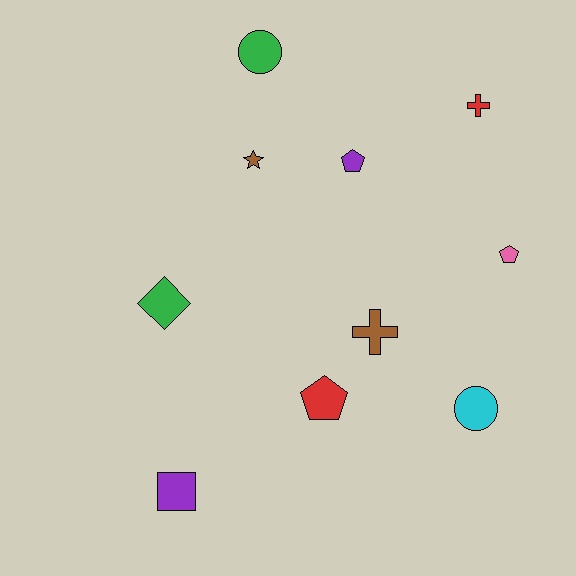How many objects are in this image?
There are 10 objects.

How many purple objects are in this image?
There are 2 purple objects.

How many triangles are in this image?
There are no triangles.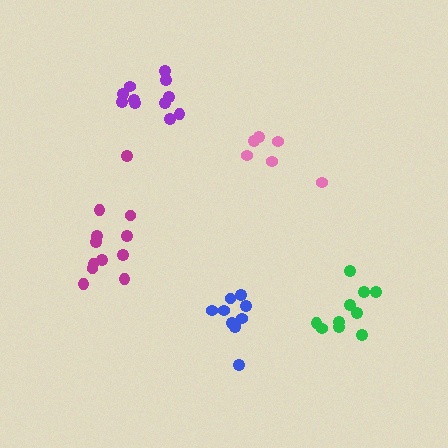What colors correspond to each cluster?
The clusters are colored: green, blue, purple, pink, magenta.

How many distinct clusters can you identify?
There are 5 distinct clusters.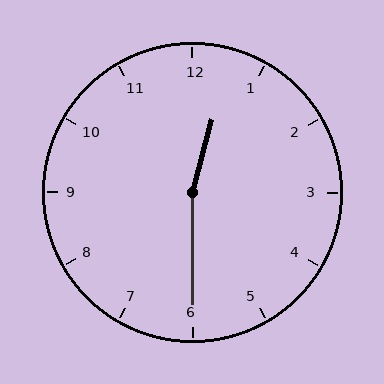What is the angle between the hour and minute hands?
Approximately 165 degrees.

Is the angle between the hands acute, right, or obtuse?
It is obtuse.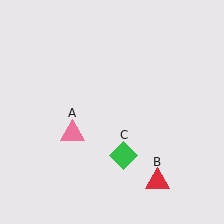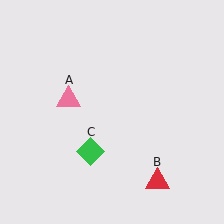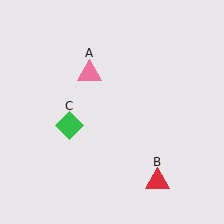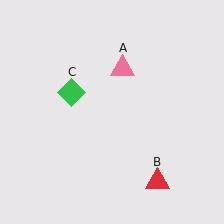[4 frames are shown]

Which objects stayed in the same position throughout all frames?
Red triangle (object B) remained stationary.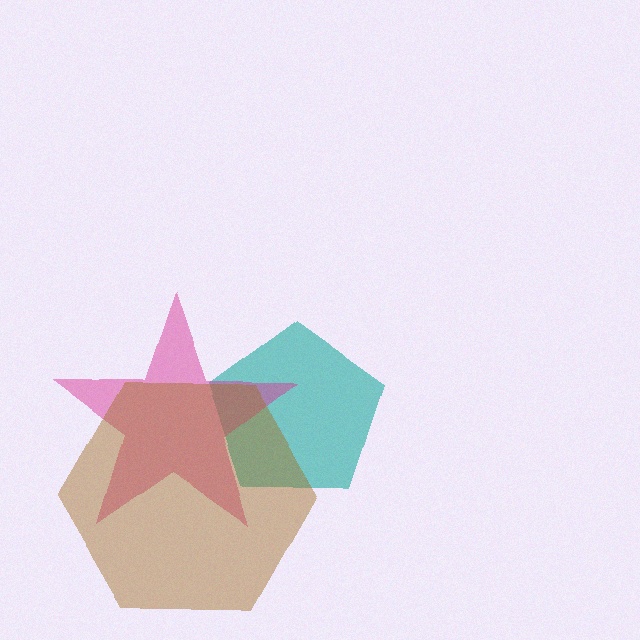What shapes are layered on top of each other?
The layered shapes are: a teal pentagon, a magenta star, a brown hexagon.